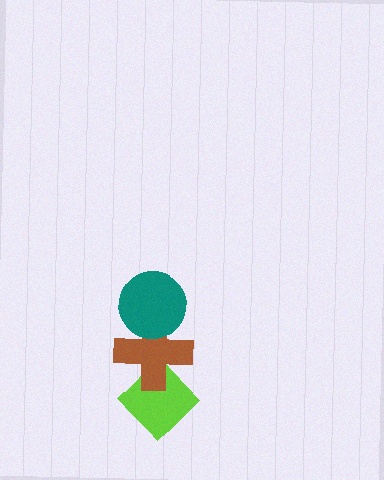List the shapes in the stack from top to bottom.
From top to bottom: the teal circle, the brown cross, the lime diamond.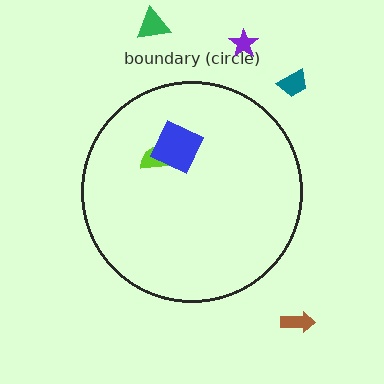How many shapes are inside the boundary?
2 inside, 4 outside.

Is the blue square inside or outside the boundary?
Inside.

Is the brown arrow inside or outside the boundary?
Outside.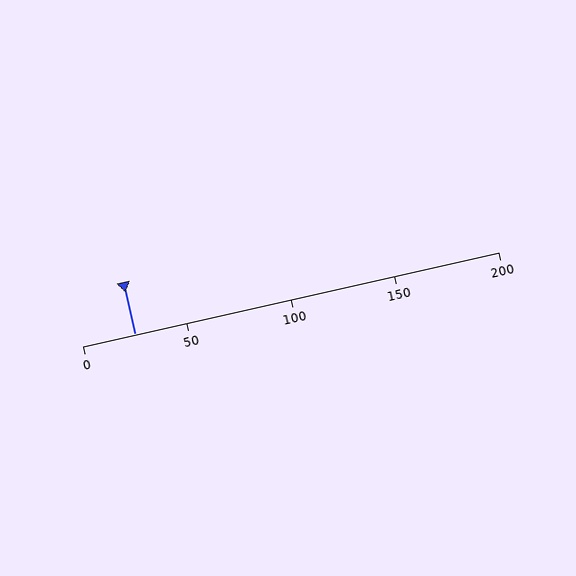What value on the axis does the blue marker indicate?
The marker indicates approximately 25.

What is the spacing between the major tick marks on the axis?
The major ticks are spaced 50 apart.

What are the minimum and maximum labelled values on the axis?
The axis runs from 0 to 200.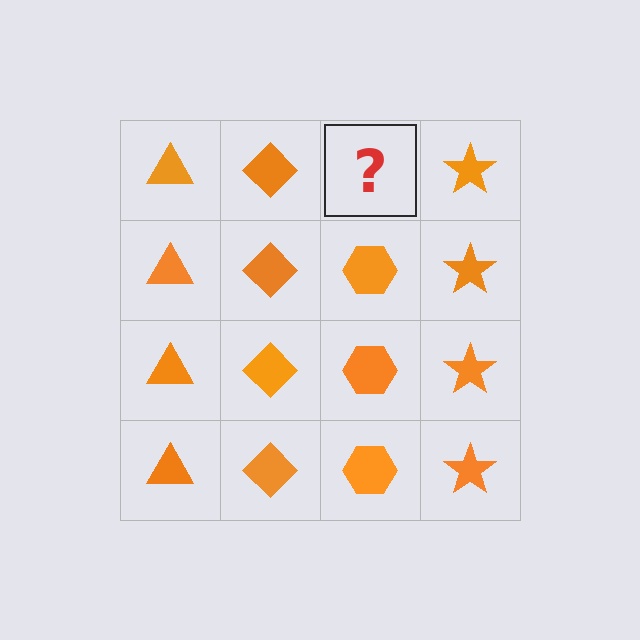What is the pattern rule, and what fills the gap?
The rule is that each column has a consistent shape. The gap should be filled with an orange hexagon.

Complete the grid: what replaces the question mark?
The question mark should be replaced with an orange hexagon.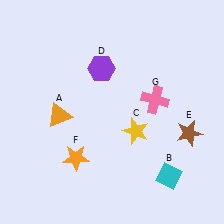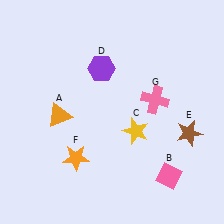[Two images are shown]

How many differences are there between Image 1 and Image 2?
There is 1 difference between the two images.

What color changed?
The diamond (B) changed from cyan in Image 1 to pink in Image 2.